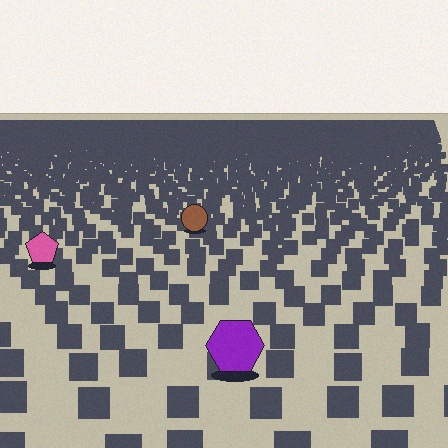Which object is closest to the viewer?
The purple hexagon is closest. The texture marks near it are larger and more spread out.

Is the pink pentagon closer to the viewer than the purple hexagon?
No. The purple hexagon is closer — you can tell from the texture gradient: the ground texture is coarser near it.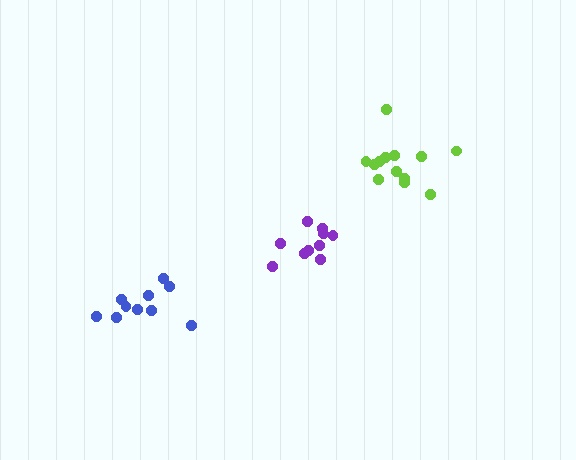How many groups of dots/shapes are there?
There are 3 groups.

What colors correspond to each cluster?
The clusters are colored: lime, purple, blue.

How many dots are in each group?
Group 1: 13 dots, Group 2: 10 dots, Group 3: 10 dots (33 total).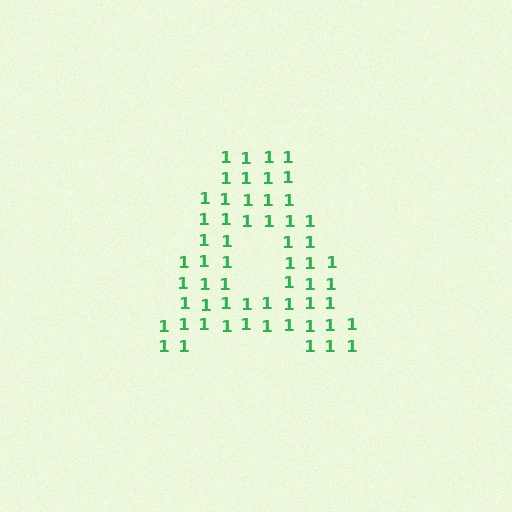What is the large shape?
The large shape is the letter A.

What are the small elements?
The small elements are digit 1's.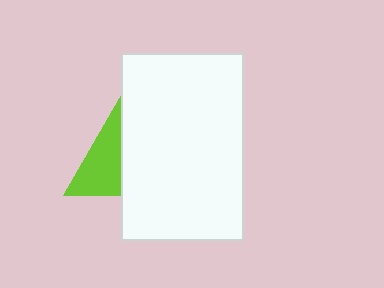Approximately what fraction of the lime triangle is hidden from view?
Roughly 53% of the lime triangle is hidden behind the white rectangle.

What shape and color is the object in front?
The object in front is a white rectangle.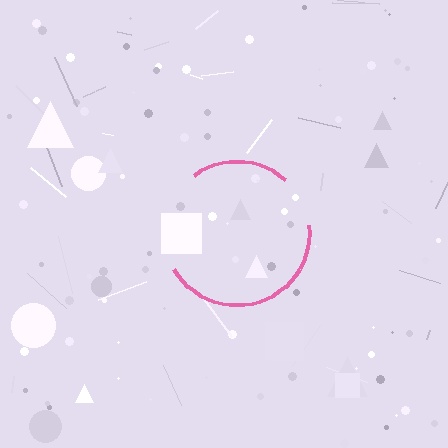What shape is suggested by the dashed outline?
The dashed outline suggests a circle.